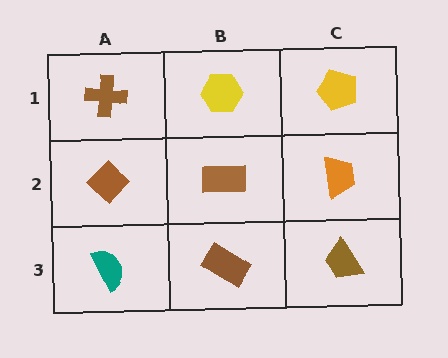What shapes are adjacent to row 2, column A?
A brown cross (row 1, column A), a teal semicircle (row 3, column A), a brown rectangle (row 2, column B).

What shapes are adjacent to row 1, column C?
An orange trapezoid (row 2, column C), a yellow hexagon (row 1, column B).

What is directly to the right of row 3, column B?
A brown trapezoid.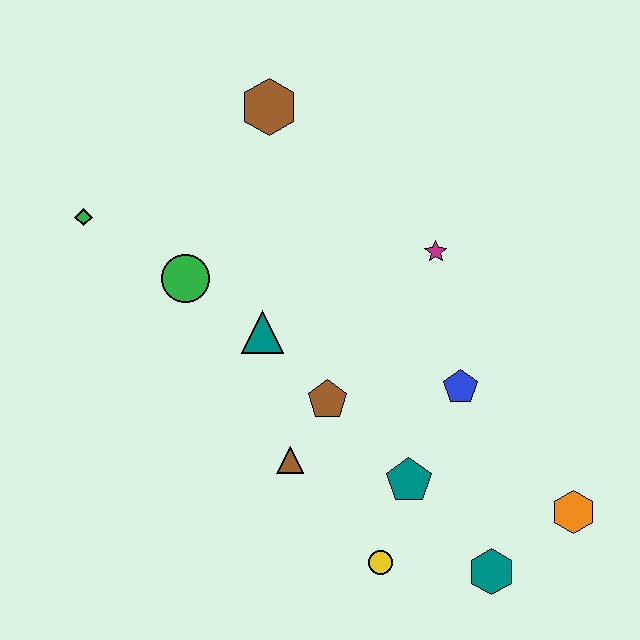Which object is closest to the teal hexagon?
The orange hexagon is closest to the teal hexagon.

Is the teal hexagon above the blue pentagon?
No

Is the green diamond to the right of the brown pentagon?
No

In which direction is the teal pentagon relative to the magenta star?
The teal pentagon is below the magenta star.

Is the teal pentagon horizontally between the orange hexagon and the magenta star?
No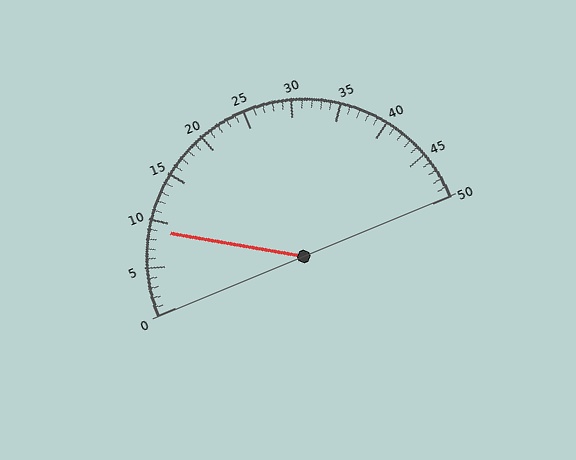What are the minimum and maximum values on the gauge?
The gauge ranges from 0 to 50.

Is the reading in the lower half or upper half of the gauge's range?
The reading is in the lower half of the range (0 to 50).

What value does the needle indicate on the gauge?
The needle indicates approximately 9.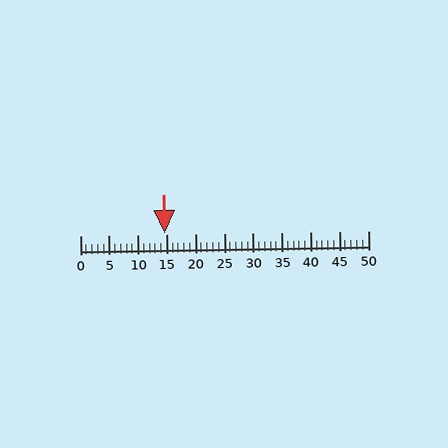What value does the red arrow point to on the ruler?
The red arrow points to approximately 15.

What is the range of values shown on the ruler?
The ruler shows values from 0 to 50.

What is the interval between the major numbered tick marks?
The major tick marks are spaced 5 units apart.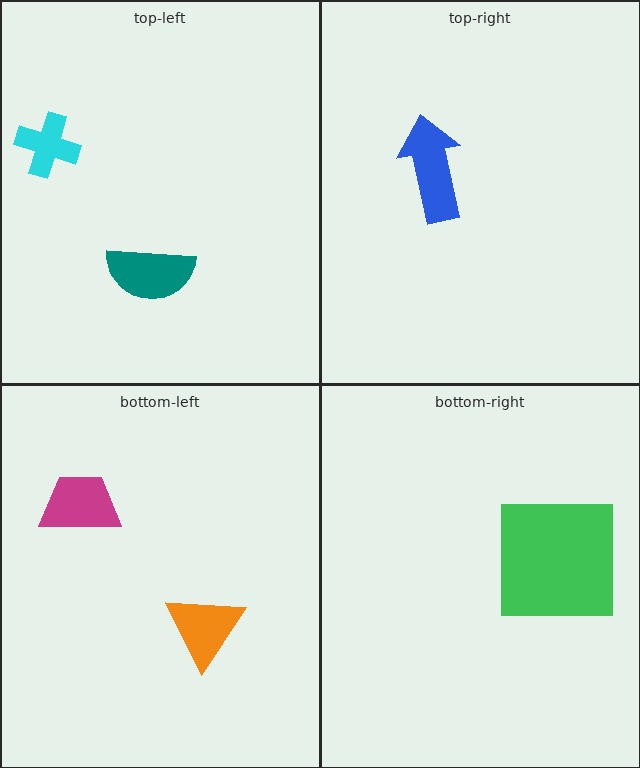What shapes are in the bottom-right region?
The green square.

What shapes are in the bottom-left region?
The orange triangle, the magenta trapezoid.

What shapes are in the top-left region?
The cyan cross, the teal semicircle.